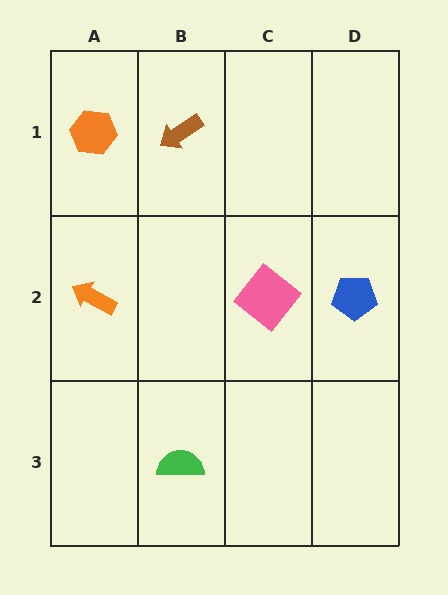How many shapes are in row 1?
2 shapes.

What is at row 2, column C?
A pink diamond.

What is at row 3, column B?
A green semicircle.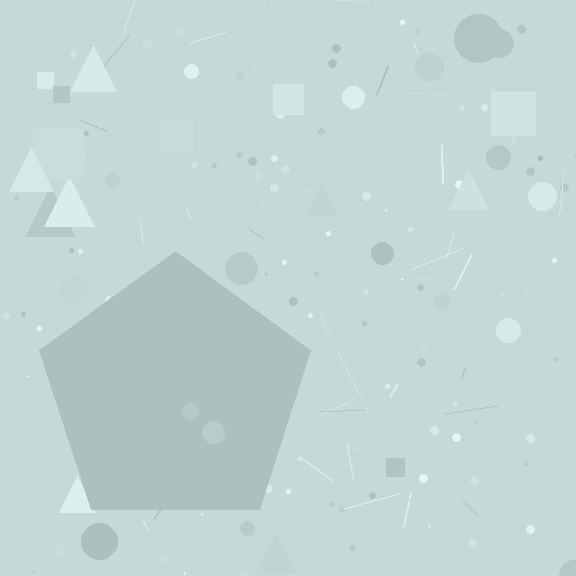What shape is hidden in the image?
A pentagon is hidden in the image.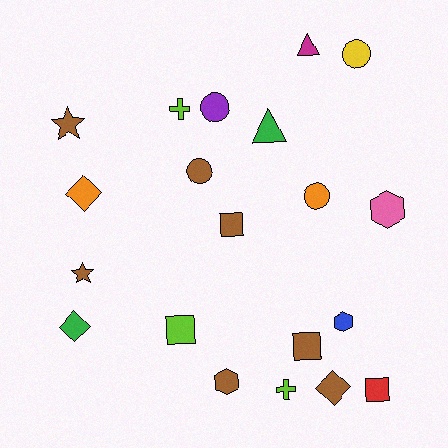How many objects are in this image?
There are 20 objects.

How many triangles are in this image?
There are 2 triangles.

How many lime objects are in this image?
There are 3 lime objects.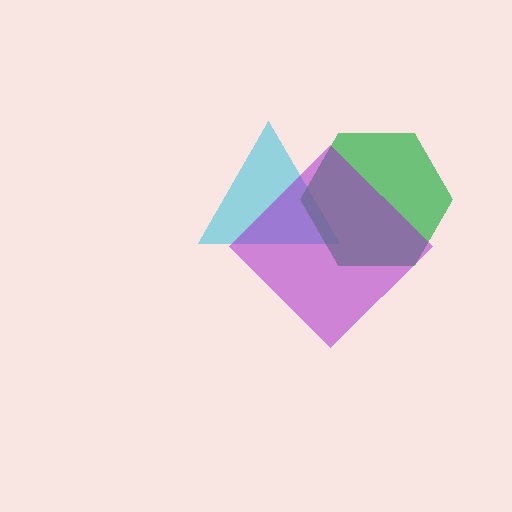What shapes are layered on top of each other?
The layered shapes are: a cyan triangle, a green hexagon, a purple diamond.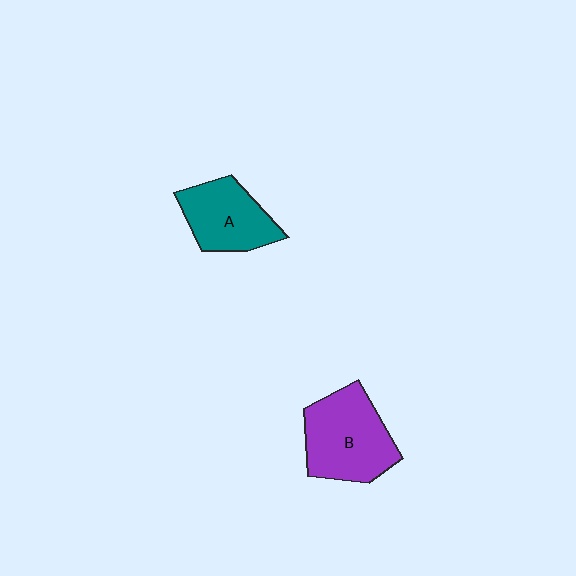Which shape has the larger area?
Shape B (purple).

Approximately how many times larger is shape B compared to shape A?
Approximately 1.3 times.